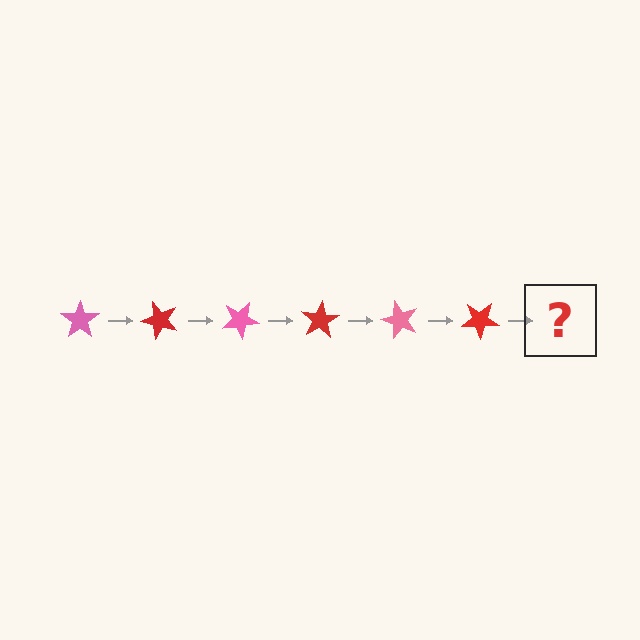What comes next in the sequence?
The next element should be a pink star, rotated 300 degrees from the start.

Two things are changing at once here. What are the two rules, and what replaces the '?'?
The two rules are that it rotates 50 degrees each step and the color cycles through pink and red. The '?' should be a pink star, rotated 300 degrees from the start.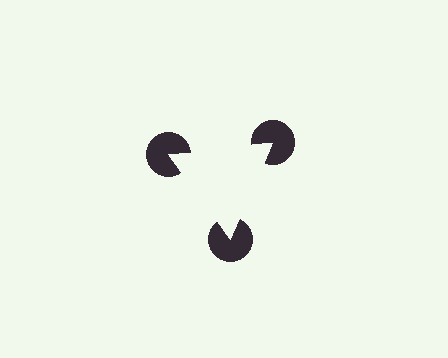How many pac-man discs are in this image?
There are 3 — one at each vertex of the illusory triangle.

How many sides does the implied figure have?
3 sides.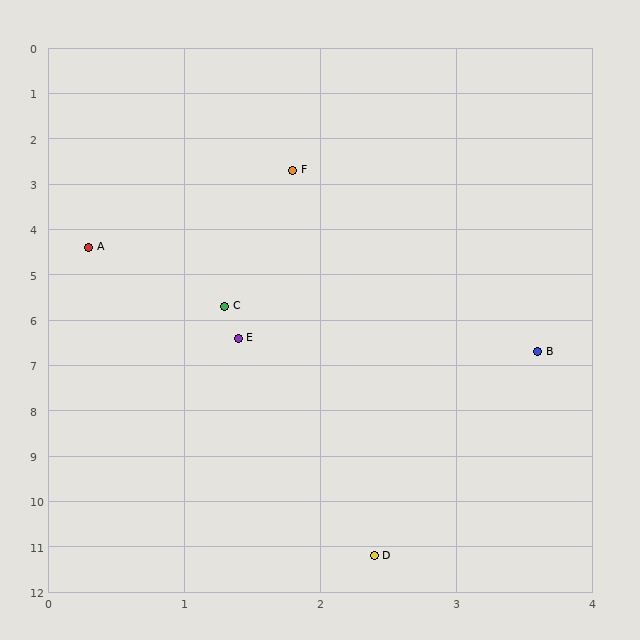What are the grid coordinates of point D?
Point D is at approximately (2.4, 11.2).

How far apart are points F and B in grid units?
Points F and B are about 4.4 grid units apart.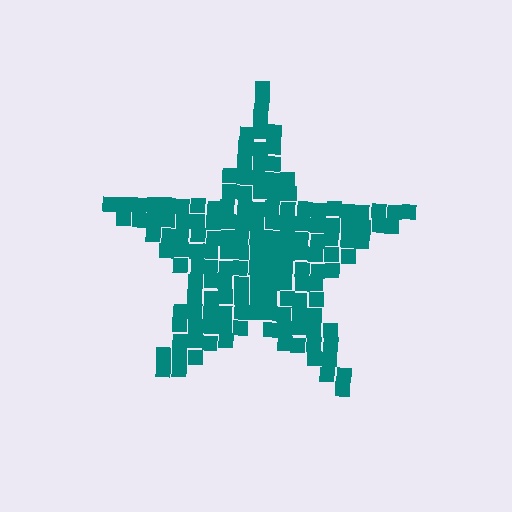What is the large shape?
The large shape is a star.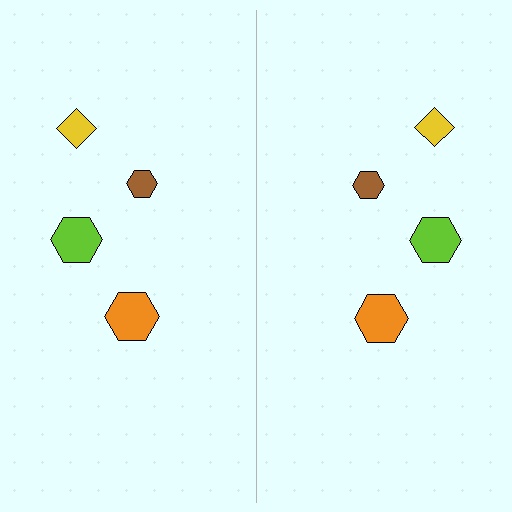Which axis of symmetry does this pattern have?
The pattern has a vertical axis of symmetry running through the center of the image.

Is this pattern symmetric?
Yes, this pattern has bilateral (reflection) symmetry.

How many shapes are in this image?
There are 8 shapes in this image.